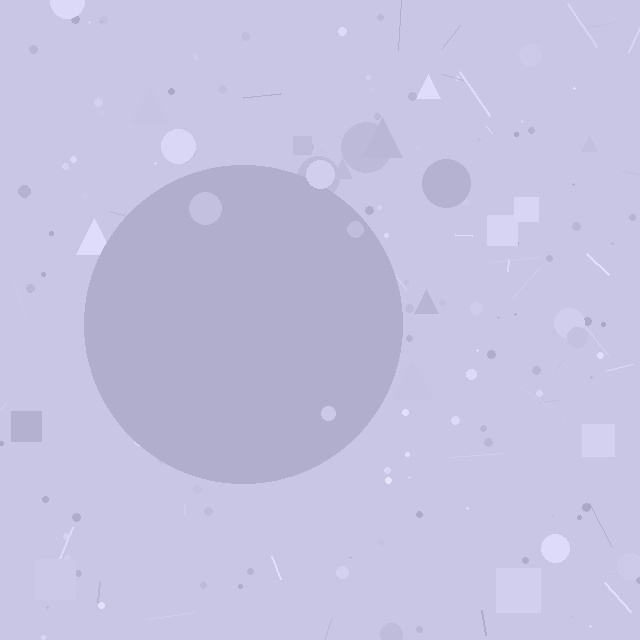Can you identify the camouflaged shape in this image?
The camouflaged shape is a circle.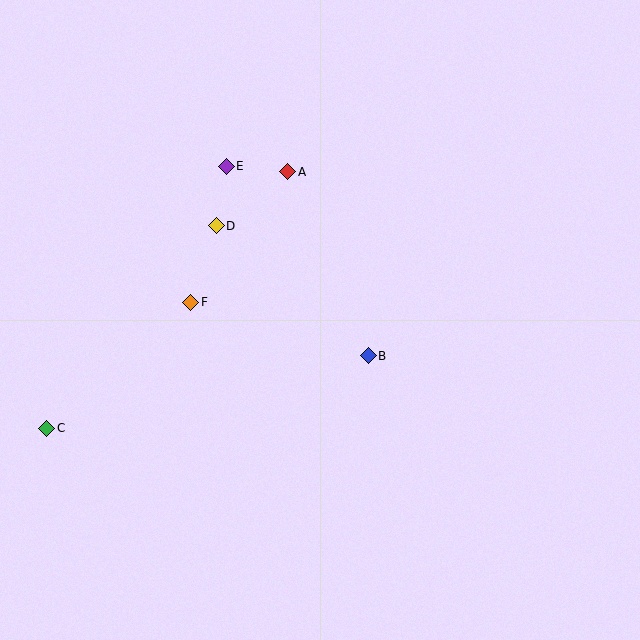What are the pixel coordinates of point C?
Point C is at (47, 428).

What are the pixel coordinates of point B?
Point B is at (368, 356).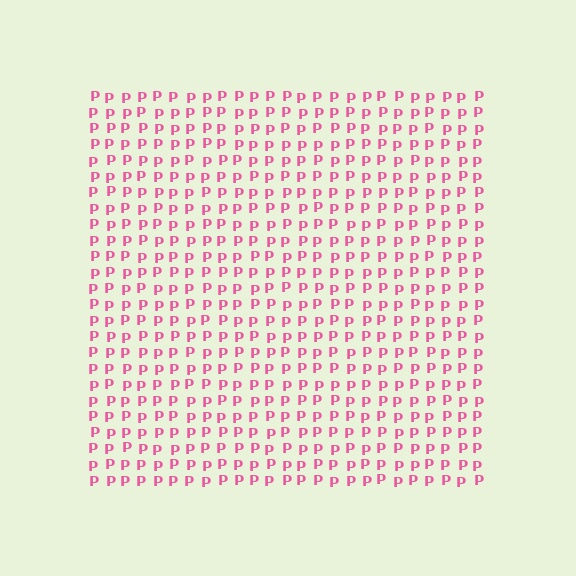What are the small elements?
The small elements are letter P's.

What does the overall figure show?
The overall figure shows a square.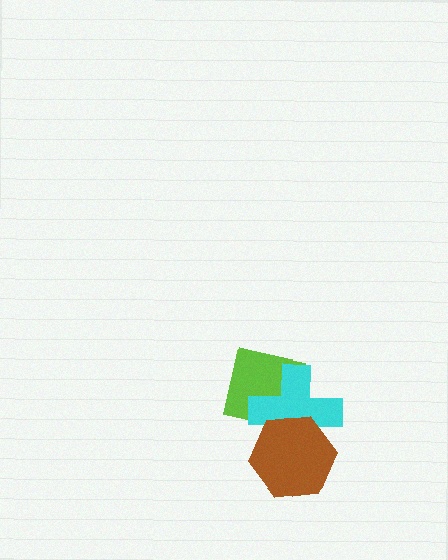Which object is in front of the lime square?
The cyan cross is in front of the lime square.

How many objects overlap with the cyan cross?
2 objects overlap with the cyan cross.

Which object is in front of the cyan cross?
The brown hexagon is in front of the cyan cross.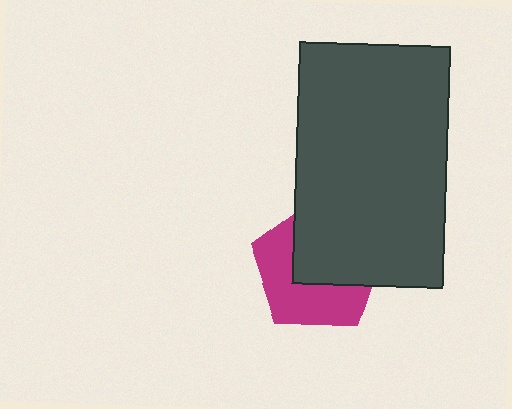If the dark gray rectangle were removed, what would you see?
You would see the complete magenta pentagon.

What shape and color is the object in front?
The object in front is a dark gray rectangle.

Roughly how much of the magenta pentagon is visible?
About half of it is visible (roughly 49%).